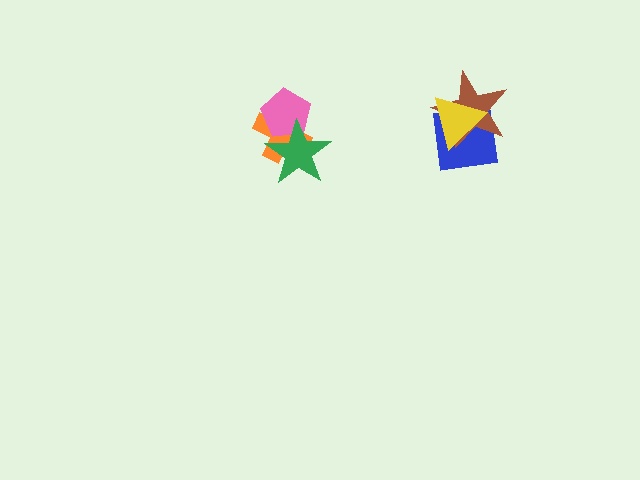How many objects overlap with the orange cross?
2 objects overlap with the orange cross.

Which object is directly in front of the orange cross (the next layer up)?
The pink pentagon is directly in front of the orange cross.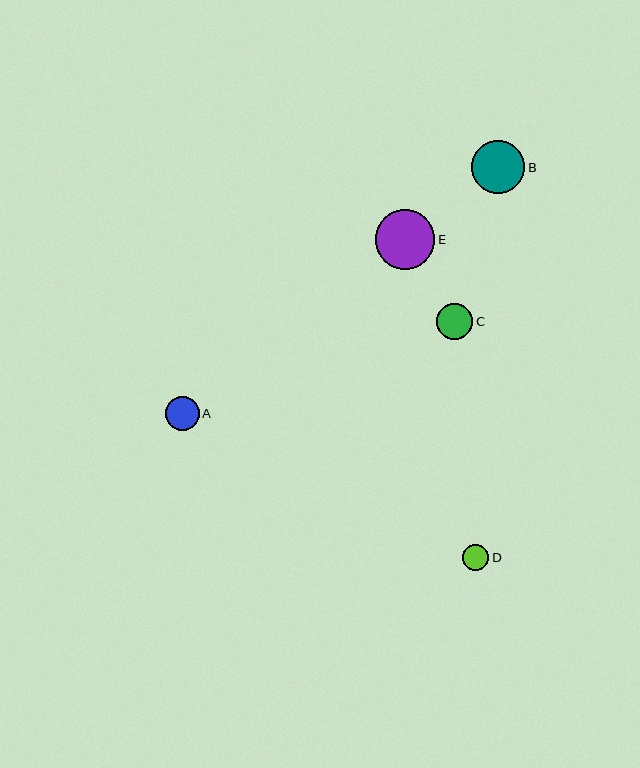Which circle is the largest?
Circle E is the largest with a size of approximately 59 pixels.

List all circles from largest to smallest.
From largest to smallest: E, B, C, A, D.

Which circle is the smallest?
Circle D is the smallest with a size of approximately 27 pixels.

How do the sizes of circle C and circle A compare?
Circle C and circle A are approximately the same size.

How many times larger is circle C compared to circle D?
Circle C is approximately 1.3 times the size of circle D.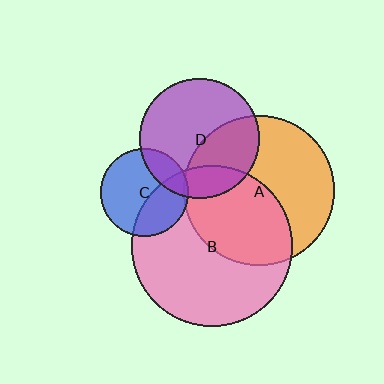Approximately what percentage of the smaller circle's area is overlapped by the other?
Approximately 5%.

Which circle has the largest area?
Circle B (pink).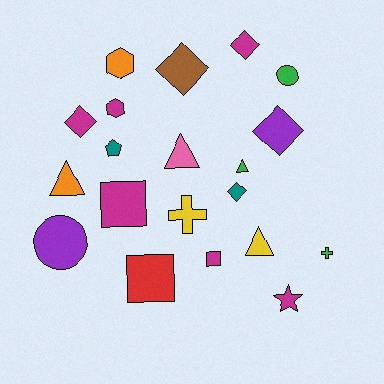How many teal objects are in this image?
There are 2 teal objects.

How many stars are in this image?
There is 1 star.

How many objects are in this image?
There are 20 objects.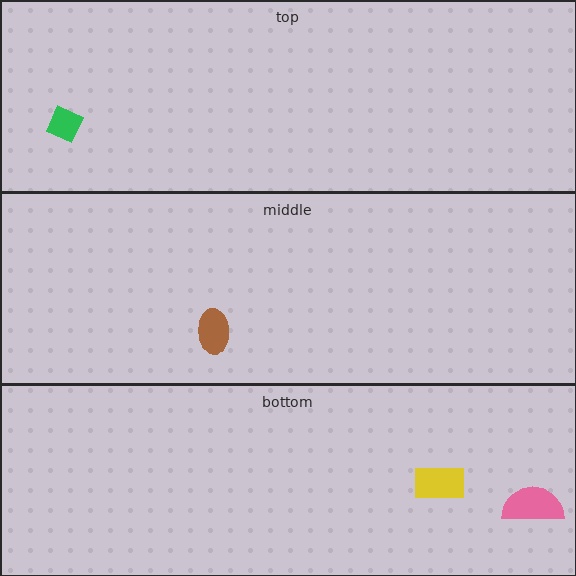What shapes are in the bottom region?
The pink semicircle, the yellow rectangle.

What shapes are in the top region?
The green diamond.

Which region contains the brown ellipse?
The middle region.